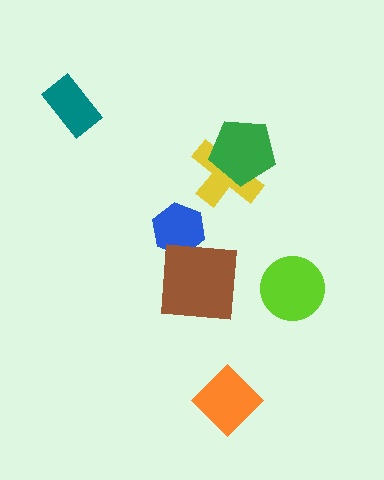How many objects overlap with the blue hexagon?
1 object overlaps with the blue hexagon.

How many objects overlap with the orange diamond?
0 objects overlap with the orange diamond.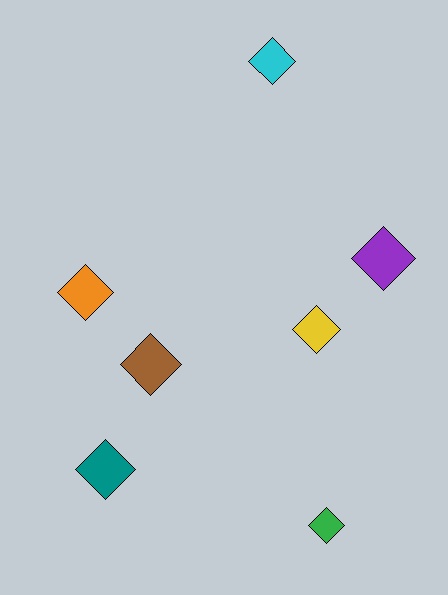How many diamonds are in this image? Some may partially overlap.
There are 7 diamonds.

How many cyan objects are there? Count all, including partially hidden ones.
There is 1 cyan object.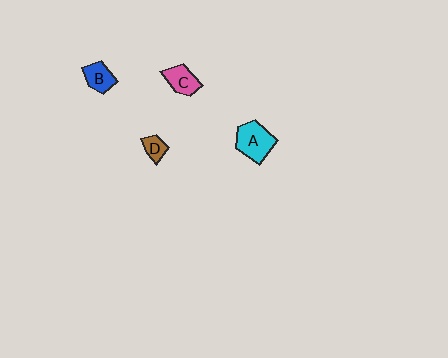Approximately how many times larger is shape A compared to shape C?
Approximately 1.5 times.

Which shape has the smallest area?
Shape D (brown).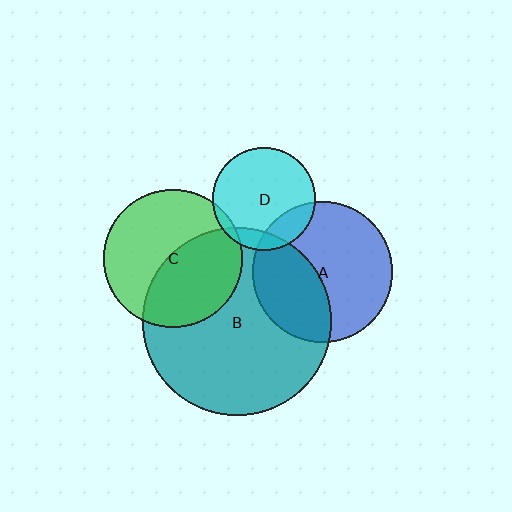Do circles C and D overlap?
Yes.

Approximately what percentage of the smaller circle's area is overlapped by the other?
Approximately 5%.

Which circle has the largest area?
Circle B (teal).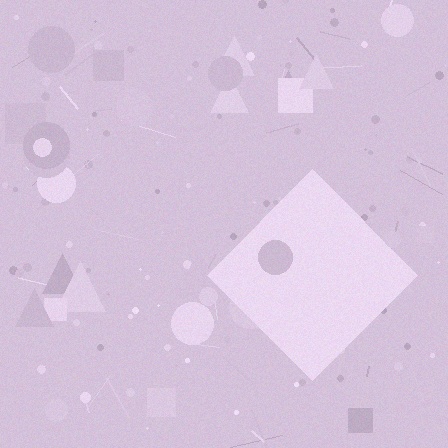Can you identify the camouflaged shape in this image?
The camouflaged shape is a diamond.